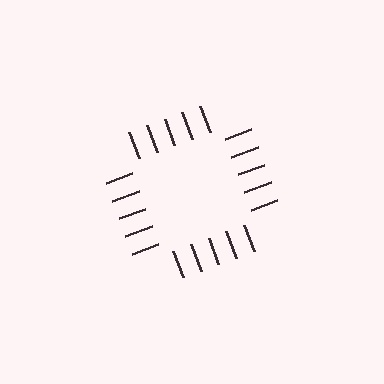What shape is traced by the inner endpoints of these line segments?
An illusory square — the line segments terminate on its edges but no continuous stroke is drawn.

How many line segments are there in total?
20 — 5 along each of the 4 edges.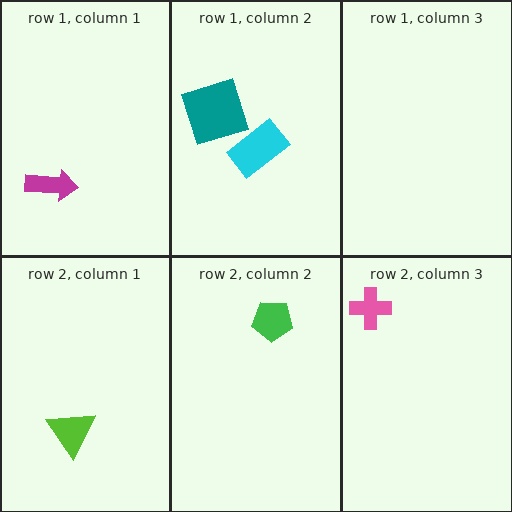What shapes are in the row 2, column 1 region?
The lime triangle.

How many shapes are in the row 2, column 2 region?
1.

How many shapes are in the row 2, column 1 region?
1.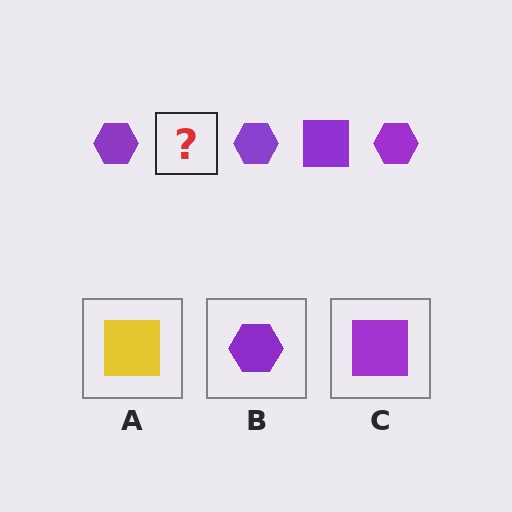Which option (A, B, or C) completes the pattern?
C.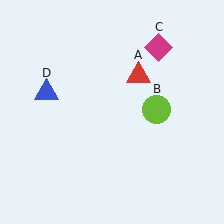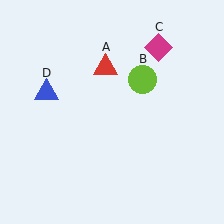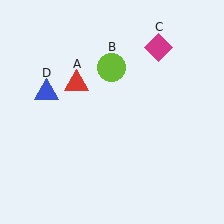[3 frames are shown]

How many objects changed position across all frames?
2 objects changed position: red triangle (object A), lime circle (object B).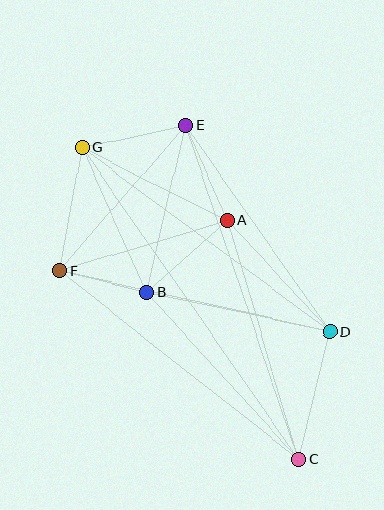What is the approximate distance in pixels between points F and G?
The distance between F and G is approximately 125 pixels.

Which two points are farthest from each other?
Points C and G are farthest from each other.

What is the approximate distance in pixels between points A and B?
The distance between A and B is approximately 108 pixels.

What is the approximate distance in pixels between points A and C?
The distance between A and C is approximately 249 pixels.